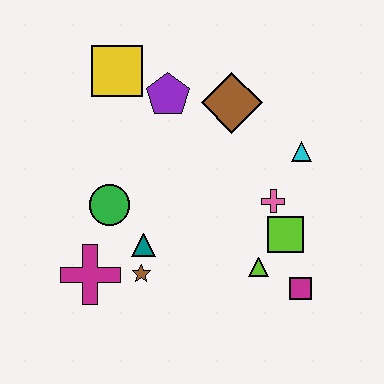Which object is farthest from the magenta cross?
The cyan triangle is farthest from the magenta cross.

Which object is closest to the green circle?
The teal triangle is closest to the green circle.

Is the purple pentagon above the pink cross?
Yes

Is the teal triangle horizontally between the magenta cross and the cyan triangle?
Yes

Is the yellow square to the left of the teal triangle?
Yes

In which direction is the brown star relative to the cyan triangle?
The brown star is to the left of the cyan triangle.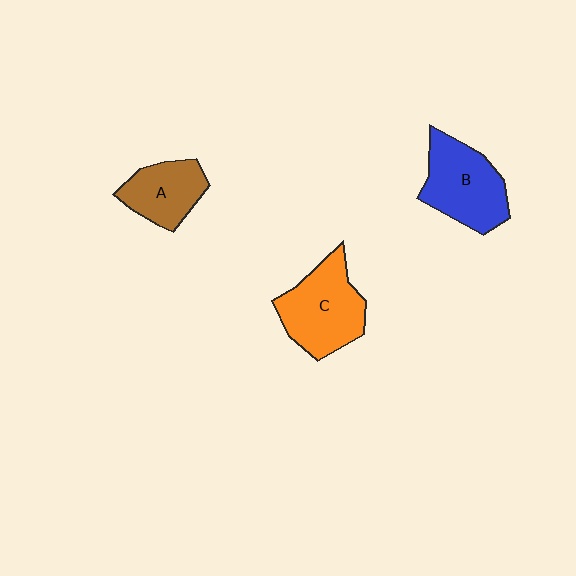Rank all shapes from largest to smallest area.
From largest to smallest: C (orange), B (blue), A (brown).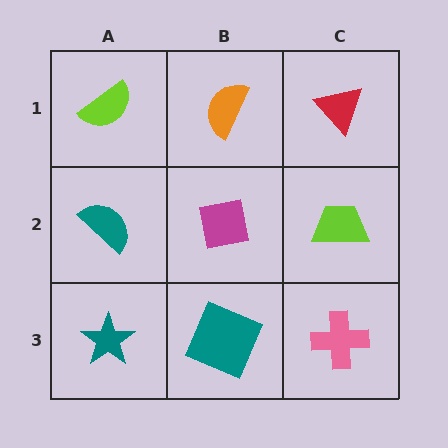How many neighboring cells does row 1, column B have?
3.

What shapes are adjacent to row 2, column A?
A lime semicircle (row 1, column A), a teal star (row 3, column A), a magenta square (row 2, column B).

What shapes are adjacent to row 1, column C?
A lime trapezoid (row 2, column C), an orange semicircle (row 1, column B).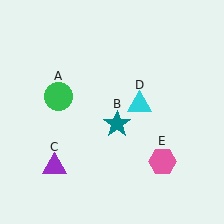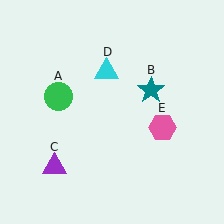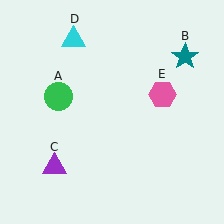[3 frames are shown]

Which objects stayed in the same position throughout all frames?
Green circle (object A) and purple triangle (object C) remained stationary.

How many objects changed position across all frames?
3 objects changed position: teal star (object B), cyan triangle (object D), pink hexagon (object E).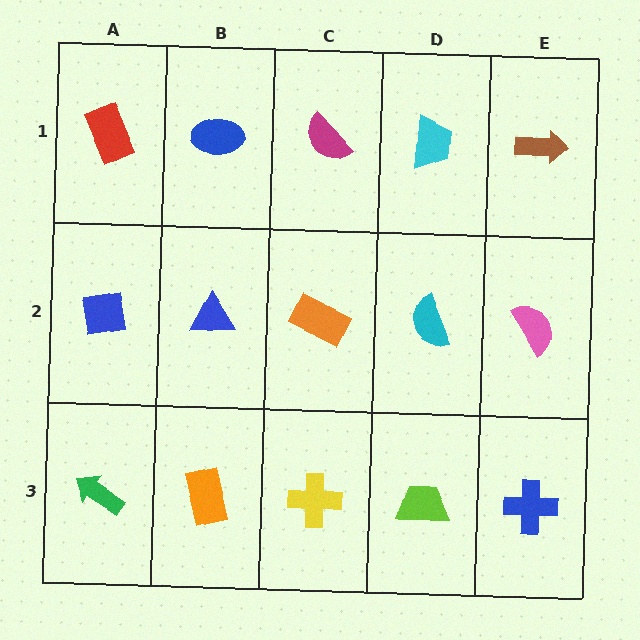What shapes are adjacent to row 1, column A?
A blue square (row 2, column A), a blue ellipse (row 1, column B).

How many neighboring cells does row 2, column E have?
3.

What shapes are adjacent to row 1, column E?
A pink semicircle (row 2, column E), a cyan trapezoid (row 1, column D).